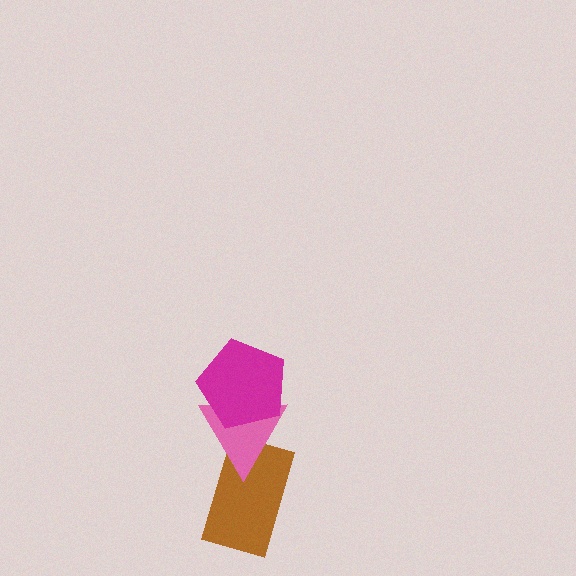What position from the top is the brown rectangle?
The brown rectangle is 3rd from the top.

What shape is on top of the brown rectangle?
The pink triangle is on top of the brown rectangle.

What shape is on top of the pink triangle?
The magenta pentagon is on top of the pink triangle.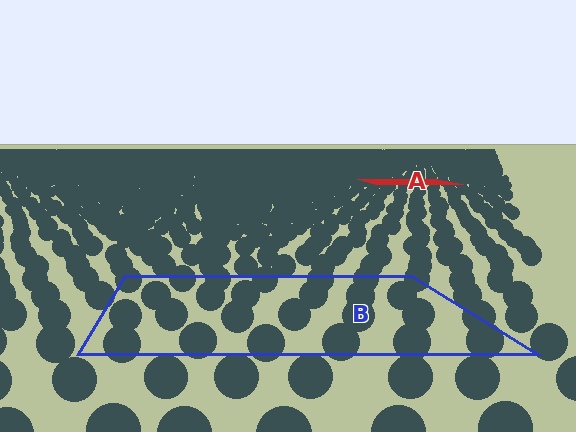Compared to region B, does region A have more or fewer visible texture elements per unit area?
Region A has more texture elements per unit area — they are packed more densely because it is farther away.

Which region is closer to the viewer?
Region B is closer. The texture elements there are larger and more spread out.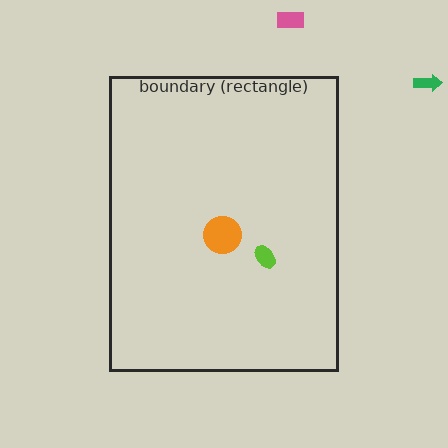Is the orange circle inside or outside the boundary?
Inside.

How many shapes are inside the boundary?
2 inside, 2 outside.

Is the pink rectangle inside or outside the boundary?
Outside.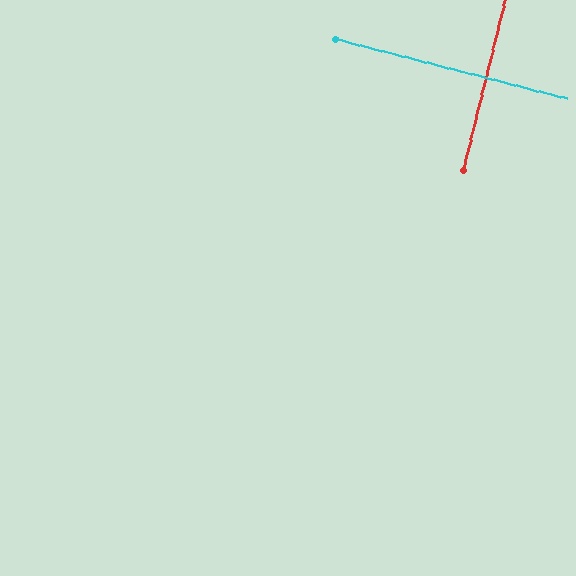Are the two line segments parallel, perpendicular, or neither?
Perpendicular — they meet at approximately 90°.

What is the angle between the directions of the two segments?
Approximately 90 degrees.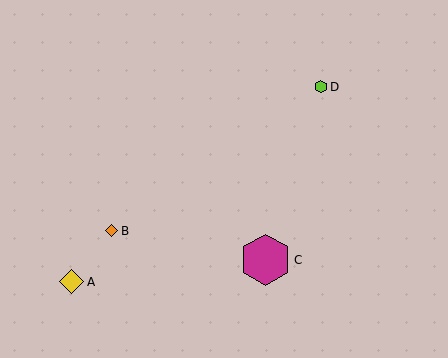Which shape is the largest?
The magenta hexagon (labeled C) is the largest.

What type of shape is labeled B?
Shape B is an orange diamond.